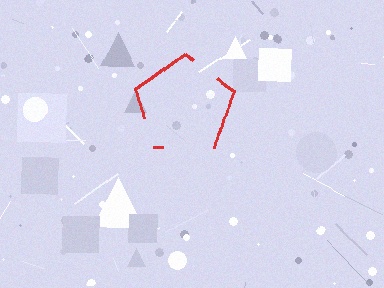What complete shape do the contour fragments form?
The contour fragments form a pentagon.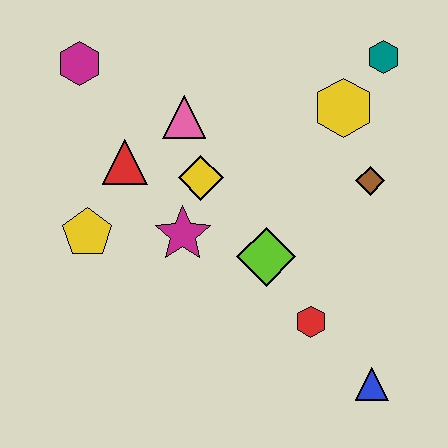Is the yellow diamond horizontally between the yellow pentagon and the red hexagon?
Yes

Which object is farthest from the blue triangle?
The magenta hexagon is farthest from the blue triangle.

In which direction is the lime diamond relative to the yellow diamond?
The lime diamond is below the yellow diamond.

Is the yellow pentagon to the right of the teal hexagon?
No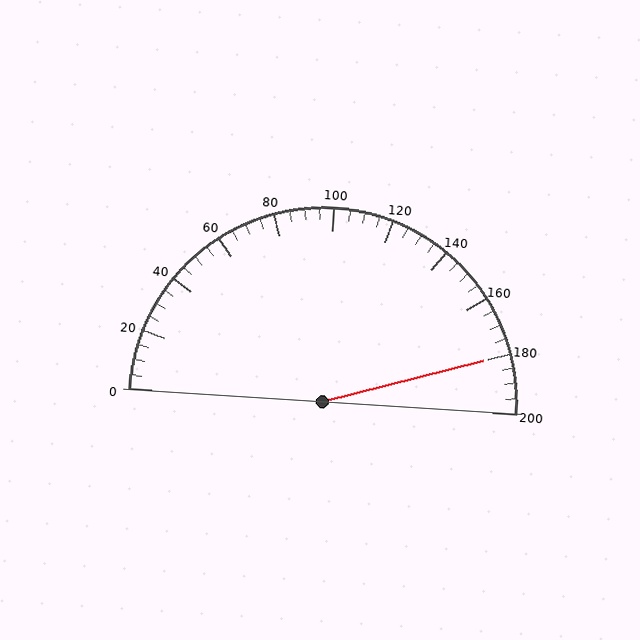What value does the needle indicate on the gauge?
The needle indicates approximately 180.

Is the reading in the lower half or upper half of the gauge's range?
The reading is in the upper half of the range (0 to 200).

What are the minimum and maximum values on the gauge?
The gauge ranges from 0 to 200.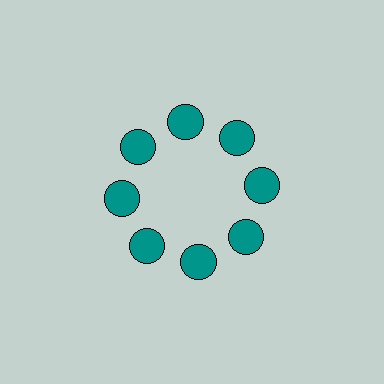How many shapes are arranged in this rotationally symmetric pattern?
There are 8 shapes, arranged in 8 groups of 1.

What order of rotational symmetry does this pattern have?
This pattern has 8-fold rotational symmetry.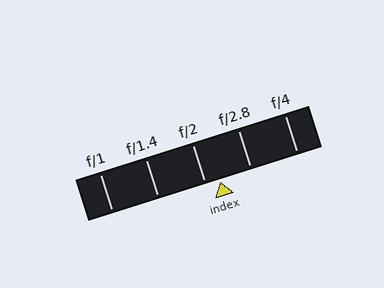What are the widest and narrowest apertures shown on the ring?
The widest aperture shown is f/1 and the narrowest is f/4.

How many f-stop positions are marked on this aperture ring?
There are 5 f-stop positions marked.